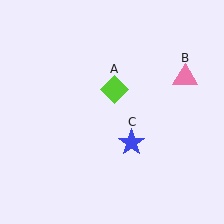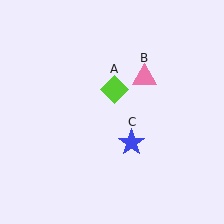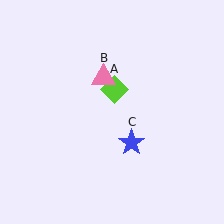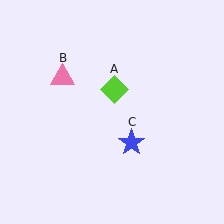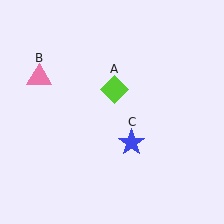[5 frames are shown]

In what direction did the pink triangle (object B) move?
The pink triangle (object B) moved left.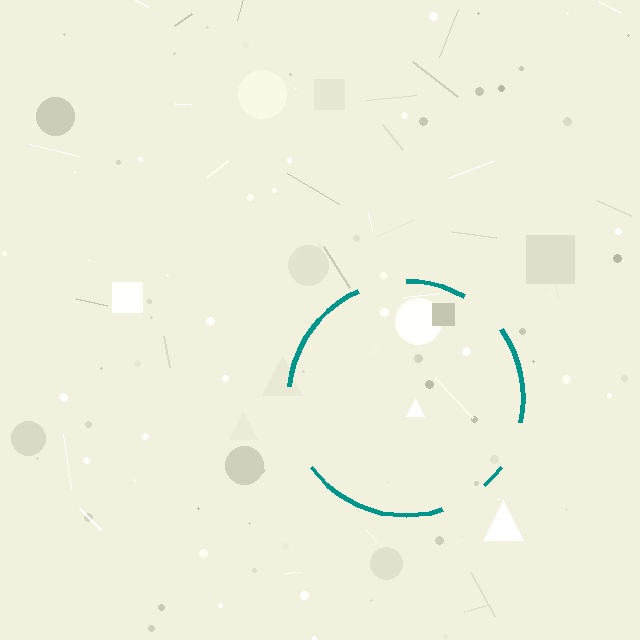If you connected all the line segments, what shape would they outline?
They would outline a circle.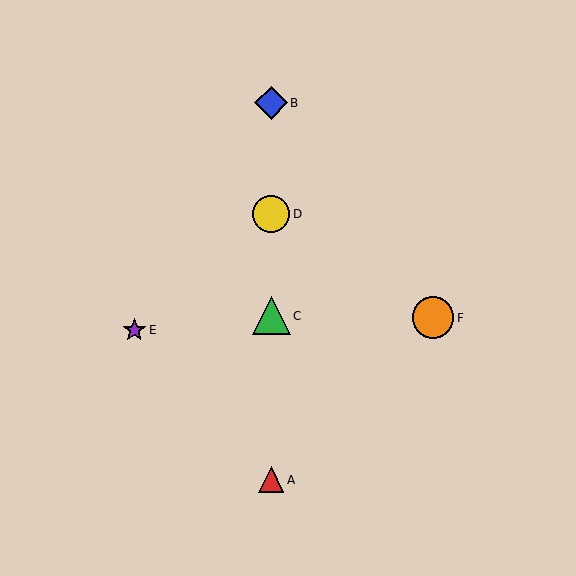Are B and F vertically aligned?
No, B is at x≈271 and F is at x≈433.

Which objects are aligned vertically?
Objects A, B, C, D are aligned vertically.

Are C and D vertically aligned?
Yes, both are at x≈271.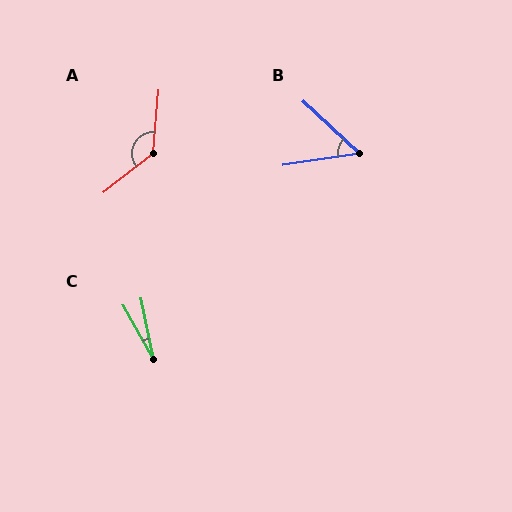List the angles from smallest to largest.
C (17°), B (51°), A (133°).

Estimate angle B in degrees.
Approximately 51 degrees.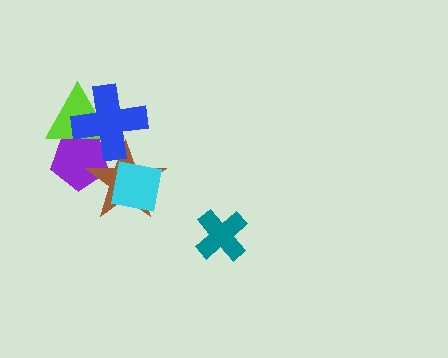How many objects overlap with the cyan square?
1 object overlaps with the cyan square.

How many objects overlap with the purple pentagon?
3 objects overlap with the purple pentagon.